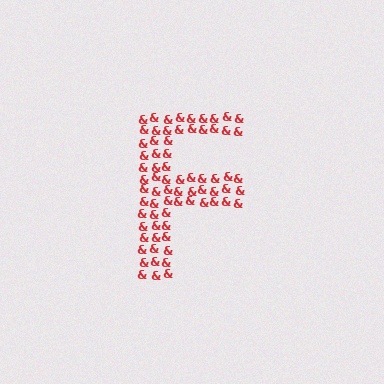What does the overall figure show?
The overall figure shows the letter F.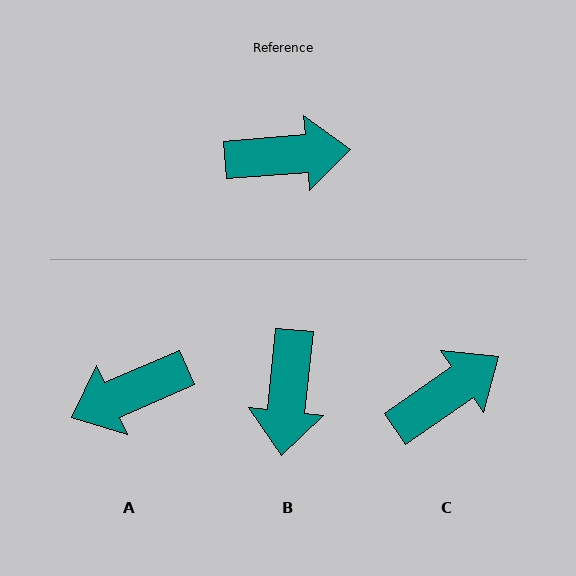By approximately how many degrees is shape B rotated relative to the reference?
Approximately 101 degrees clockwise.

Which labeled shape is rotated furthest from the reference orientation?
A, about 161 degrees away.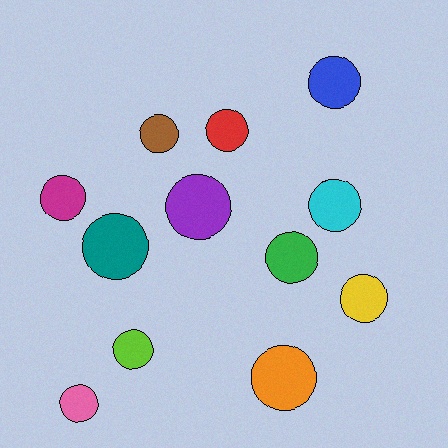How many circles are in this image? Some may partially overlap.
There are 12 circles.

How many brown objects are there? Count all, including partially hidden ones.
There is 1 brown object.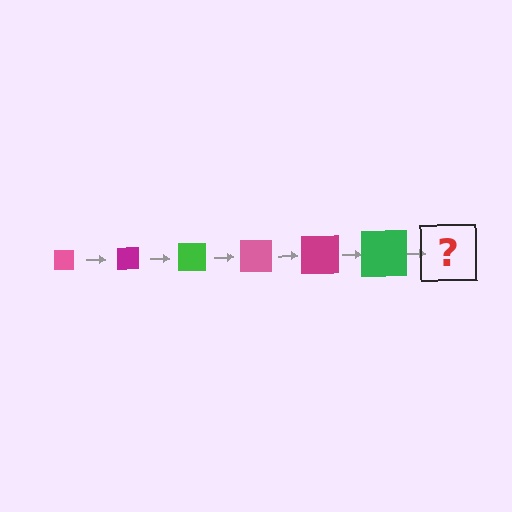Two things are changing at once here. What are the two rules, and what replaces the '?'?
The two rules are that the square grows larger each step and the color cycles through pink, magenta, and green. The '?' should be a pink square, larger than the previous one.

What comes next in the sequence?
The next element should be a pink square, larger than the previous one.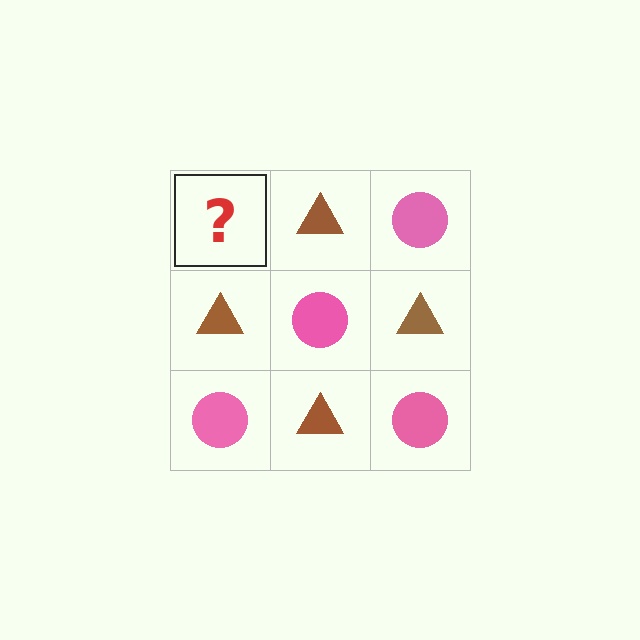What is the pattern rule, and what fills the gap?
The rule is that it alternates pink circle and brown triangle in a checkerboard pattern. The gap should be filled with a pink circle.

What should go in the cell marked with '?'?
The missing cell should contain a pink circle.